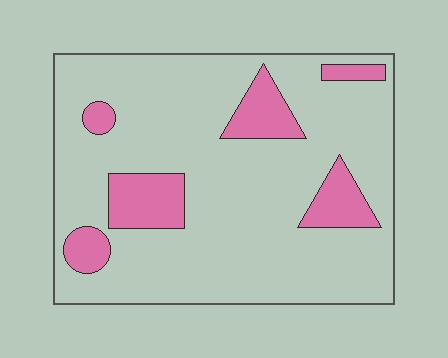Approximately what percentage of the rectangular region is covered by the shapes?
Approximately 15%.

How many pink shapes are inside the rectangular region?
6.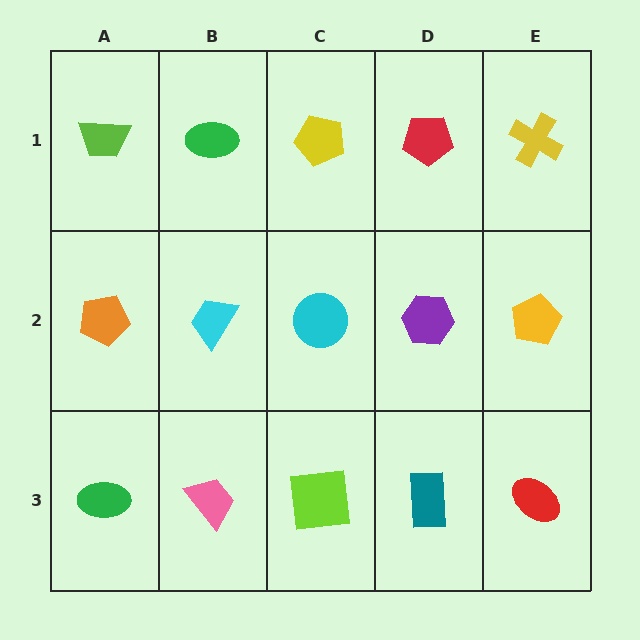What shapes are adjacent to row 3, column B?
A cyan trapezoid (row 2, column B), a green ellipse (row 3, column A), a lime square (row 3, column C).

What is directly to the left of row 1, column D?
A yellow pentagon.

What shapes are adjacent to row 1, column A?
An orange pentagon (row 2, column A), a green ellipse (row 1, column B).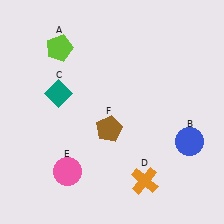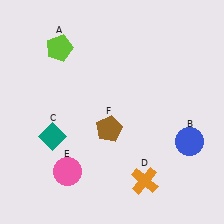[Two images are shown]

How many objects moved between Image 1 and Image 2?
1 object moved between the two images.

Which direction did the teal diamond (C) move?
The teal diamond (C) moved down.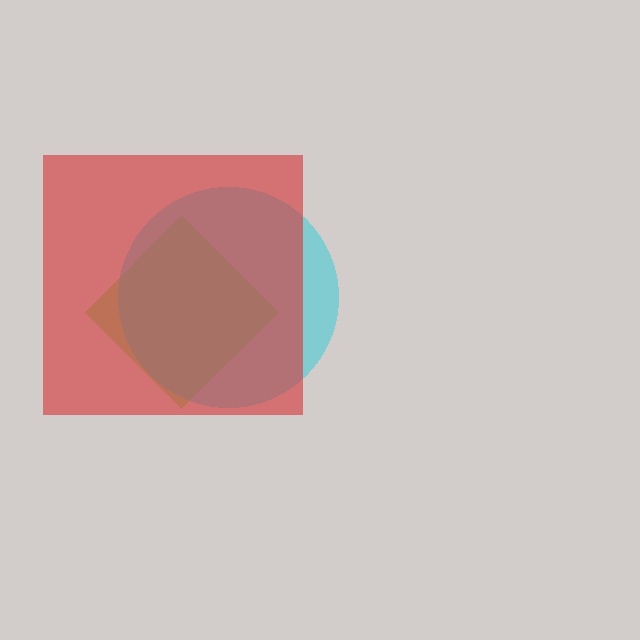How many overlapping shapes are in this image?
There are 3 overlapping shapes in the image.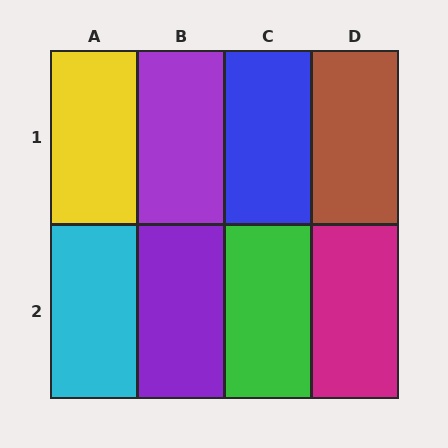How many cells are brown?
1 cell is brown.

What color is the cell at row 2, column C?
Green.